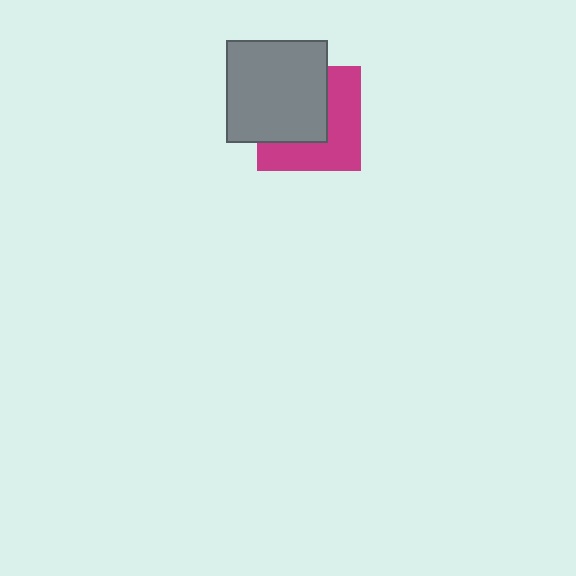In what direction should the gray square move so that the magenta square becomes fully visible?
The gray square should move toward the upper-left. That is the shortest direction to clear the overlap and leave the magenta square fully visible.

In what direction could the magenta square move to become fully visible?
The magenta square could move toward the lower-right. That would shift it out from behind the gray square entirely.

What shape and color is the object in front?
The object in front is a gray square.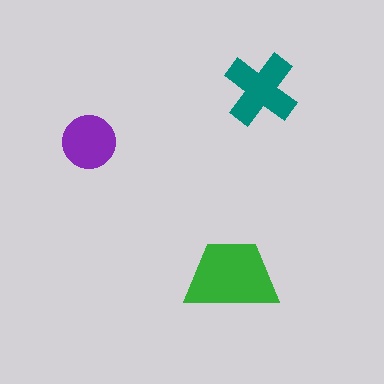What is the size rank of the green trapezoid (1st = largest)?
1st.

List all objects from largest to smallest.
The green trapezoid, the teal cross, the purple circle.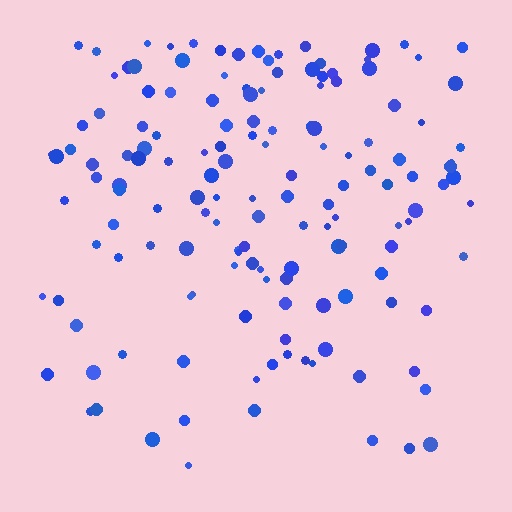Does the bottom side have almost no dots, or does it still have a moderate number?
Still a moderate number, just noticeably fewer than the top.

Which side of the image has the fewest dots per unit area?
The bottom.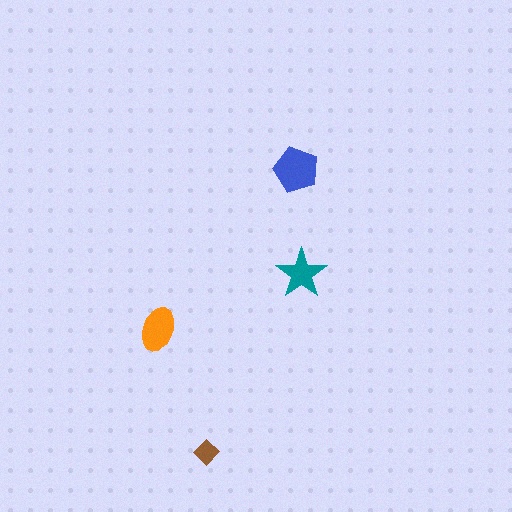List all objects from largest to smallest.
The blue pentagon, the orange ellipse, the teal star, the brown diamond.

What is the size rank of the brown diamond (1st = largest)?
4th.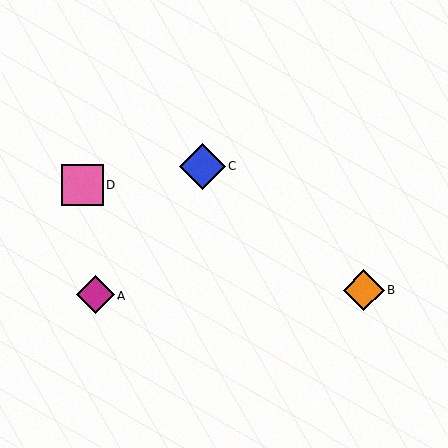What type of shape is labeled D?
Shape D is a pink square.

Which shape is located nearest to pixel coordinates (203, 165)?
The blue diamond (labeled C) at (203, 166) is nearest to that location.